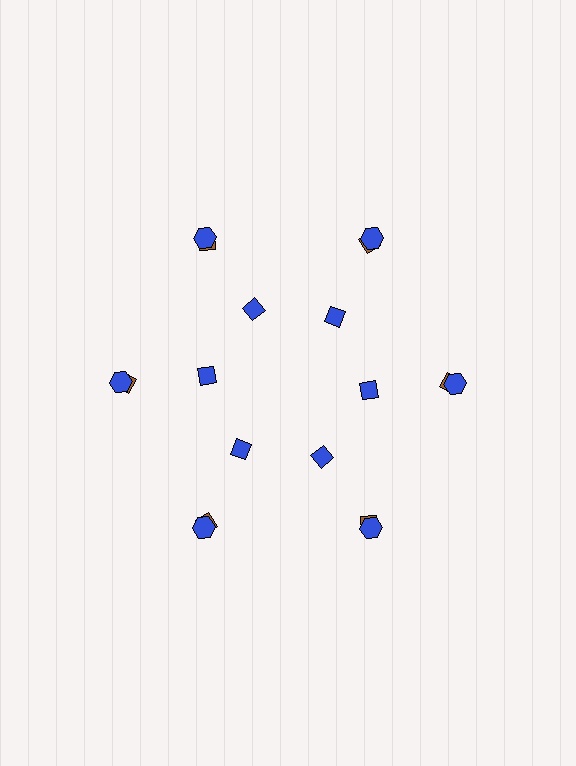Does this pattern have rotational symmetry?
Yes, this pattern has 6-fold rotational symmetry. It looks the same after rotating 60 degrees around the center.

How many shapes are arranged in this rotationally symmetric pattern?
There are 18 shapes, arranged in 6 groups of 3.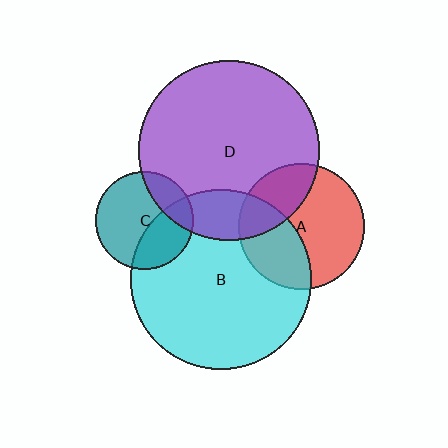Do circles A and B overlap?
Yes.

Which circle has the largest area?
Circle B (cyan).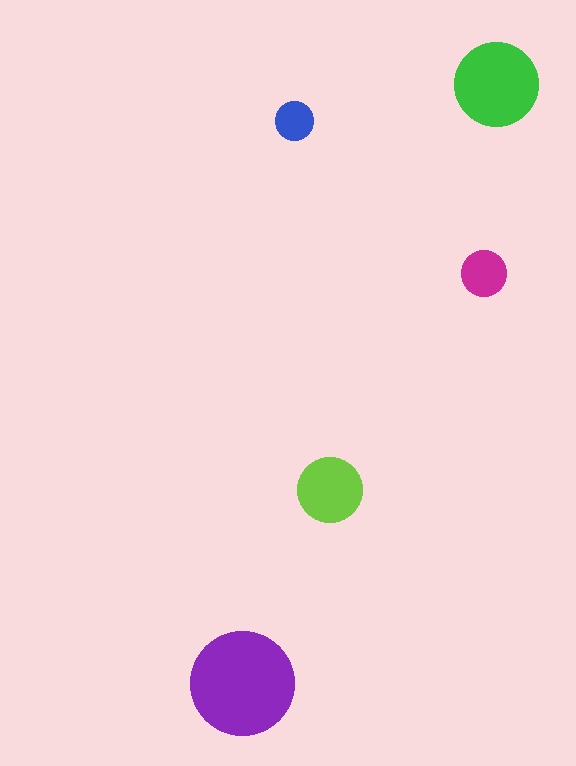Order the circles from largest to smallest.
the purple one, the green one, the lime one, the magenta one, the blue one.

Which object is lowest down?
The purple circle is bottommost.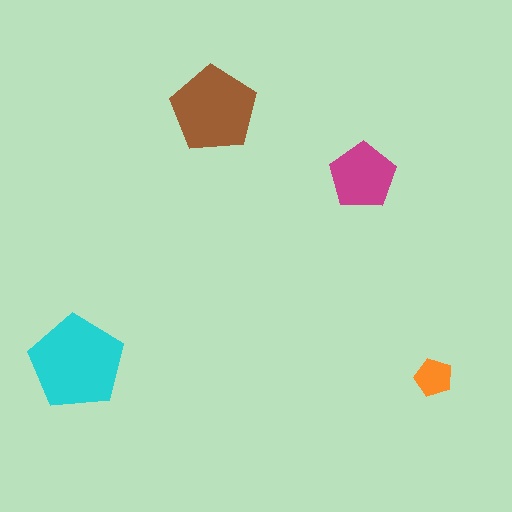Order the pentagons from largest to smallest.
the cyan one, the brown one, the magenta one, the orange one.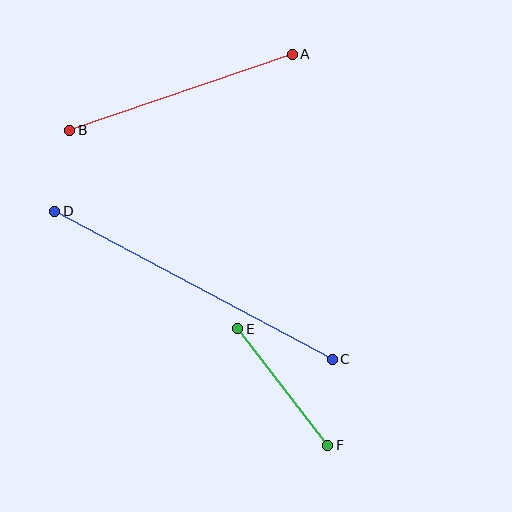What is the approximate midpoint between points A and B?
The midpoint is at approximately (181, 92) pixels.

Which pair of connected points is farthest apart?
Points C and D are farthest apart.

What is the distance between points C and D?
The distance is approximately 315 pixels.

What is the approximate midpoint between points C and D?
The midpoint is at approximately (193, 285) pixels.